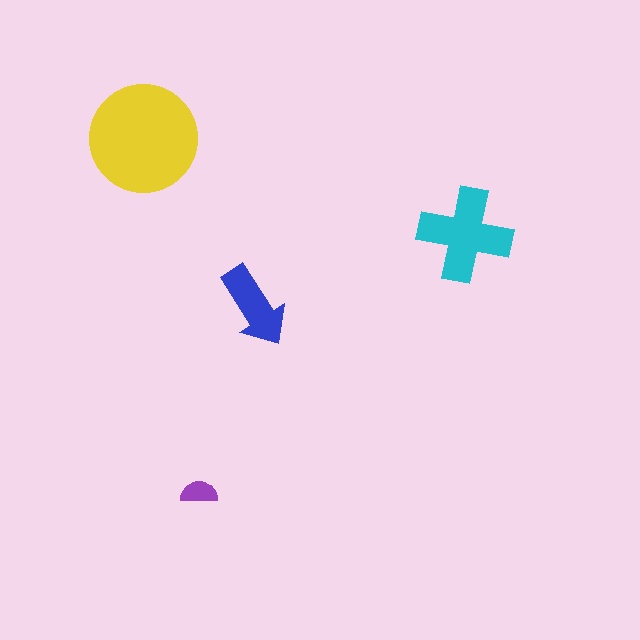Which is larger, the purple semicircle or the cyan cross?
The cyan cross.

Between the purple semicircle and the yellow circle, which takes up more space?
The yellow circle.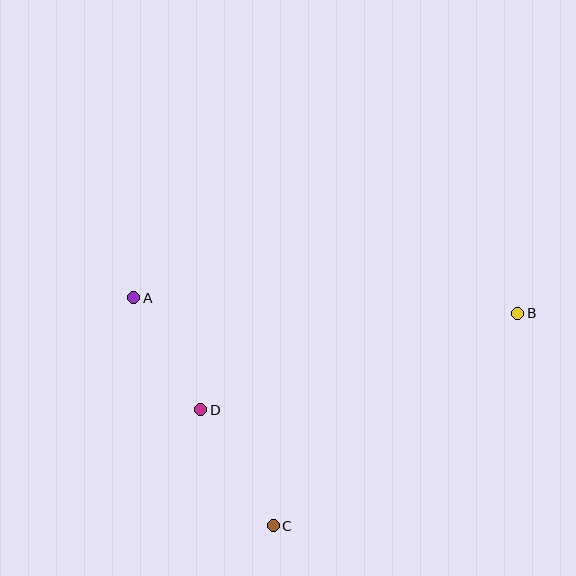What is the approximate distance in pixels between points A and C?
The distance between A and C is approximately 267 pixels.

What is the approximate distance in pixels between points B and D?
The distance between B and D is approximately 332 pixels.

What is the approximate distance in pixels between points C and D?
The distance between C and D is approximately 137 pixels.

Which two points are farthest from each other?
Points A and B are farthest from each other.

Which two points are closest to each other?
Points A and D are closest to each other.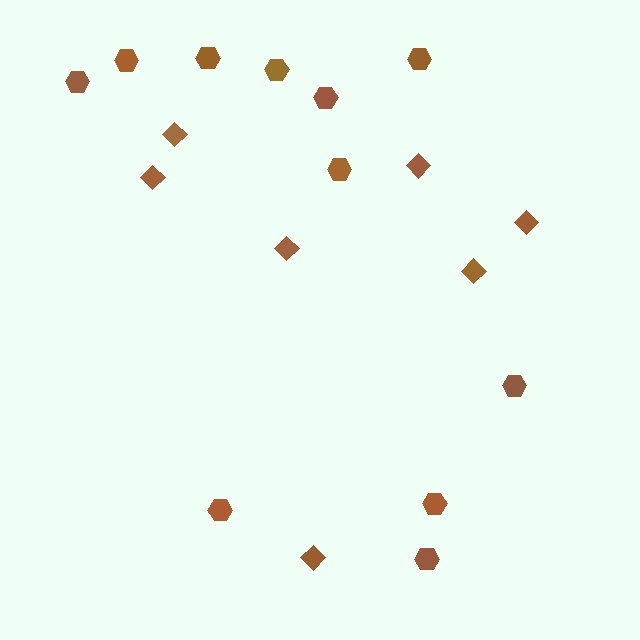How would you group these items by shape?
There are 2 groups: one group of hexagons (11) and one group of diamonds (7).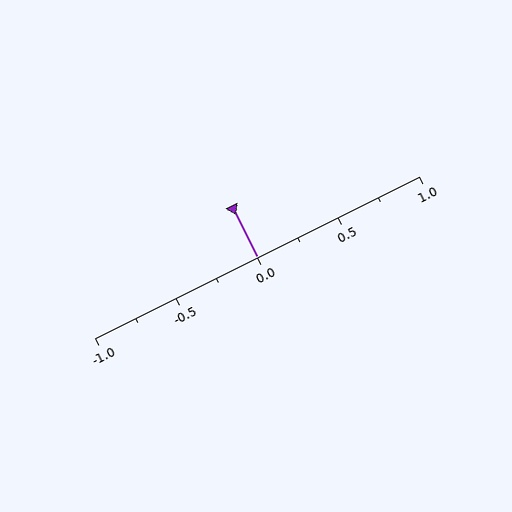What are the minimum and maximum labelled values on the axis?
The axis runs from -1.0 to 1.0.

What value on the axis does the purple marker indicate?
The marker indicates approximately 0.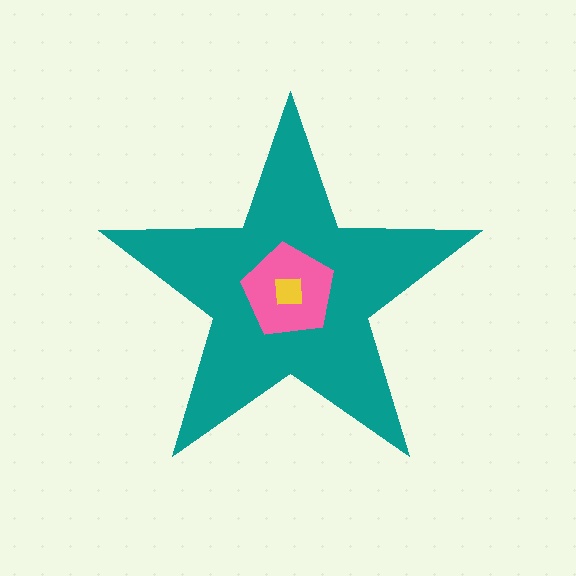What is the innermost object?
The yellow square.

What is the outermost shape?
The teal star.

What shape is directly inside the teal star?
The pink pentagon.